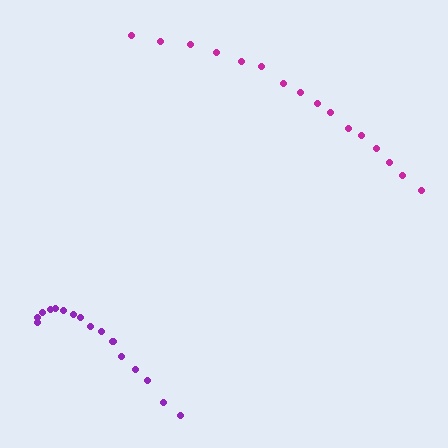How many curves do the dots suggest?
There are 2 distinct paths.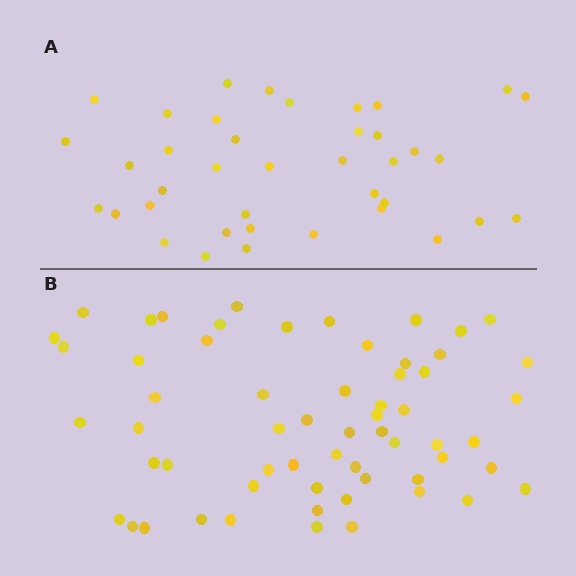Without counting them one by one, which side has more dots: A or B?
Region B (the bottom region) has more dots.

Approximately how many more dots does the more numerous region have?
Region B has approximately 20 more dots than region A.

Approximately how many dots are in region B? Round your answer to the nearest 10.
About 60 dots.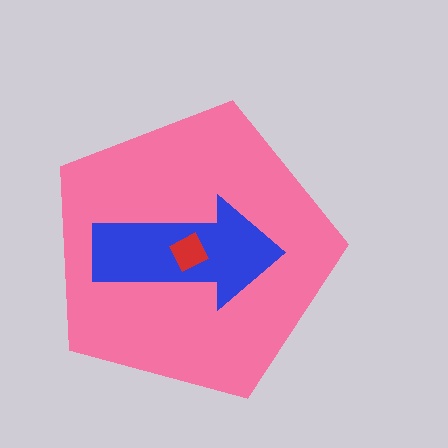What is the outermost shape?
The pink pentagon.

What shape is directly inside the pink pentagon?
The blue arrow.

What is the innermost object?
The red square.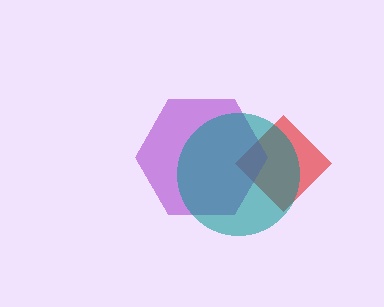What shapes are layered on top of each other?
The layered shapes are: a red diamond, a purple hexagon, a teal circle.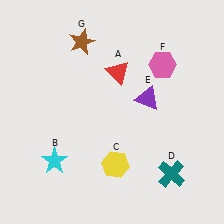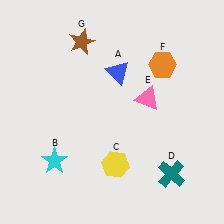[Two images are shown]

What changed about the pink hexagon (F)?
In Image 1, F is pink. In Image 2, it changed to orange.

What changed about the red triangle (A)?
In Image 1, A is red. In Image 2, it changed to blue.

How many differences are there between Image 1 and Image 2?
There are 3 differences between the two images.